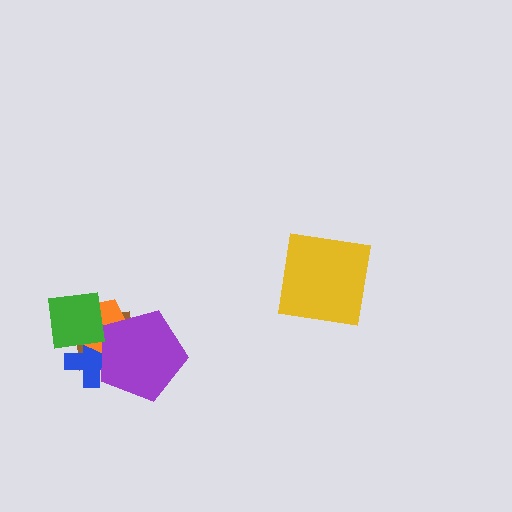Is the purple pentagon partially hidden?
Yes, it is partially covered by another shape.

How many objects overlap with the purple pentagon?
4 objects overlap with the purple pentagon.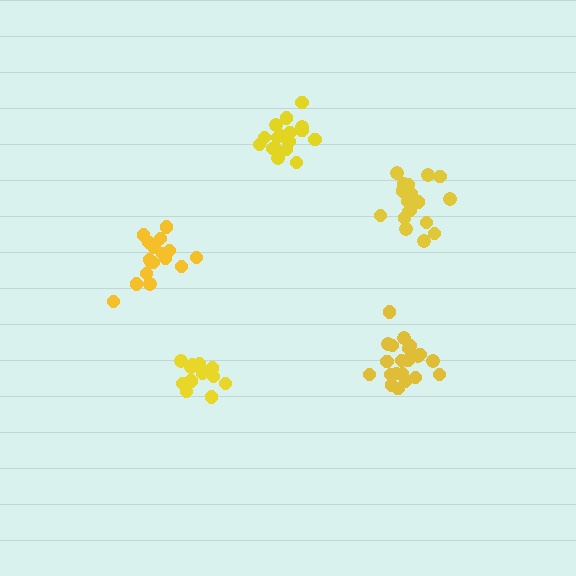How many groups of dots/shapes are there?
There are 5 groups.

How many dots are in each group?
Group 1: 20 dots, Group 2: 15 dots, Group 3: 18 dots, Group 4: 21 dots, Group 5: 17 dots (91 total).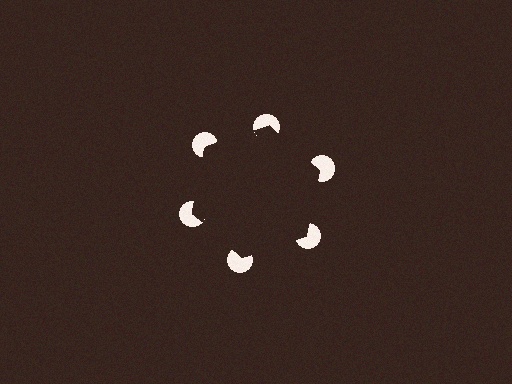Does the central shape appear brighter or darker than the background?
It typically appears slightly darker than the background, even though no actual brightness change is drawn.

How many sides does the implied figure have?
6 sides.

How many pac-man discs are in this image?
There are 6 — one at each vertex of the illusory hexagon.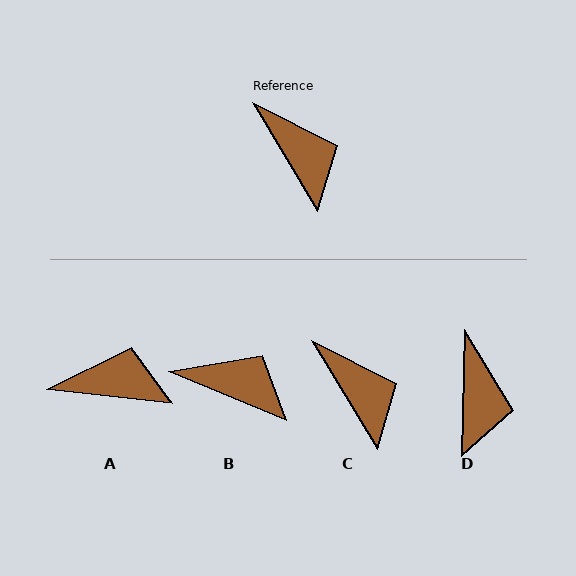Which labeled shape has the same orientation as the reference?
C.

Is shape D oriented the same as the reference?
No, it is off by about 32 degrees.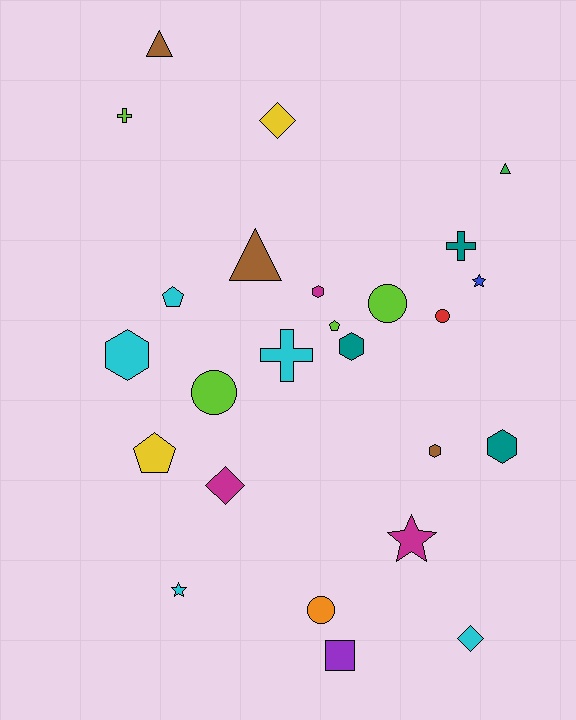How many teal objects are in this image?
There are 3 teal objects.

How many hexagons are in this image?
There are 5 hexagons.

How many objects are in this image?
There are 25 objects.